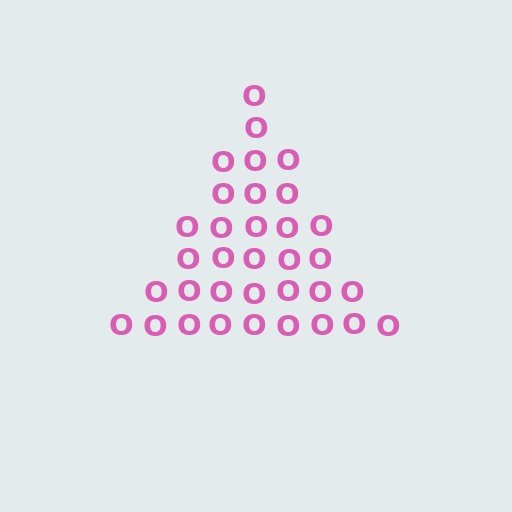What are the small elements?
The small elements are letter O's.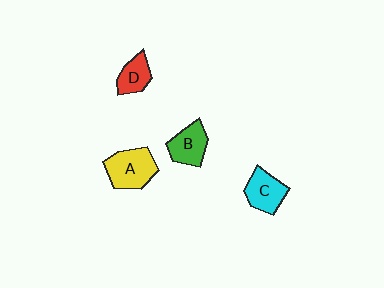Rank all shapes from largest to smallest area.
From largest to smallest: A (yellow), C (cyan), B (green), D (red).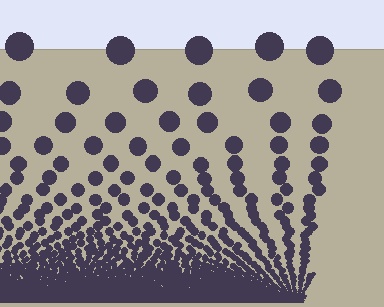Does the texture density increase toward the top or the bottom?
Density increases toward the bottom.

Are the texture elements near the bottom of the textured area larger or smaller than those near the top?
Smaller. The gradient is inverted — elements near the bottom are smaller and denser.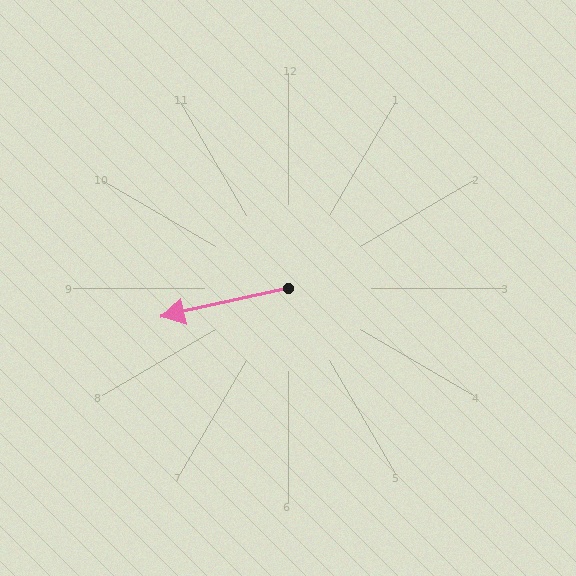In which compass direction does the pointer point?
West.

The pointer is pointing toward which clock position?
Roughly 9 o'clock.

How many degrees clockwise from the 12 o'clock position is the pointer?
Approximately 257 degrees.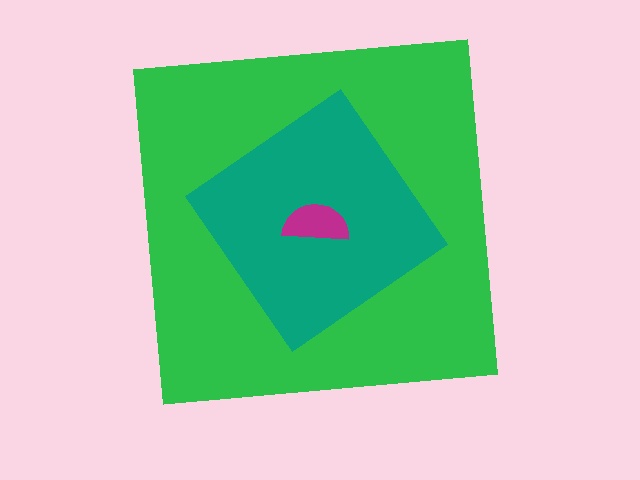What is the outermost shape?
The green square.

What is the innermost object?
The magenta semicircle.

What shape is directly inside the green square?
The teal diamond.